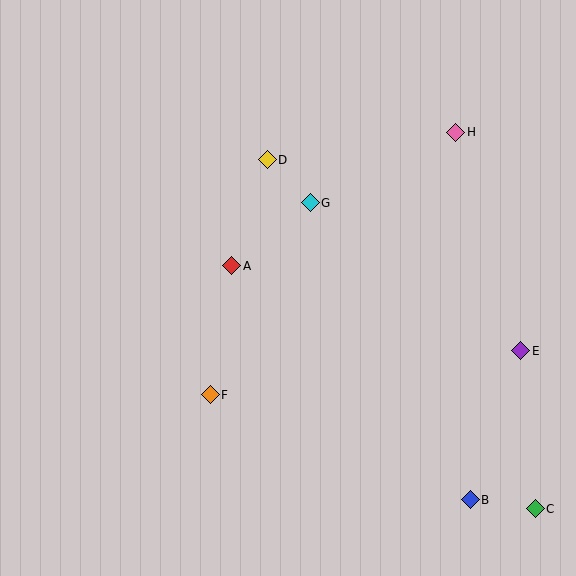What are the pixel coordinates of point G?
Point G is at (310, 203).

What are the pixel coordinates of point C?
Point C is at (535, 509).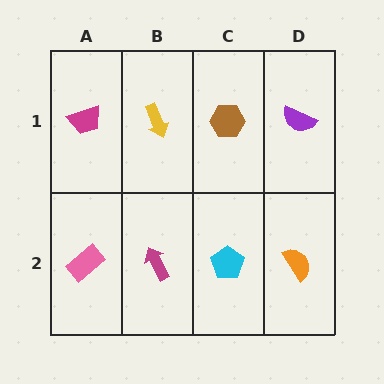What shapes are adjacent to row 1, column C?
A cyan pentagon (row 2, column C), a yellow arrow (row 1, column B), a purple semicircle (row 1, column D).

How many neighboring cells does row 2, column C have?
3.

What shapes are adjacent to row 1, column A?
A pink rectangle (row 2, column A), a yellow arrow (row 1, column B).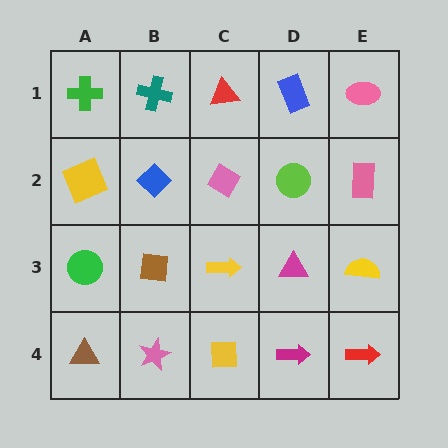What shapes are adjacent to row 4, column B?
A brown square (row 3, column B), a brown triangle (row 4, column A), a yellow square (row 4, column C).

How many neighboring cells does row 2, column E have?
3.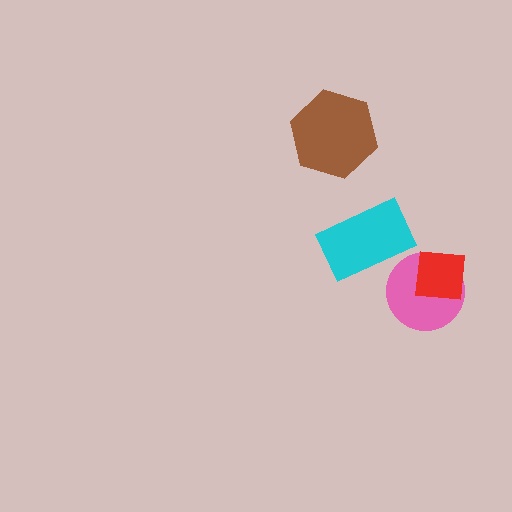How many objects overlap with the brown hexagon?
0 objects overlap with the brown hexagon.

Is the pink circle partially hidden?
Yes, it is partially covered by another shape.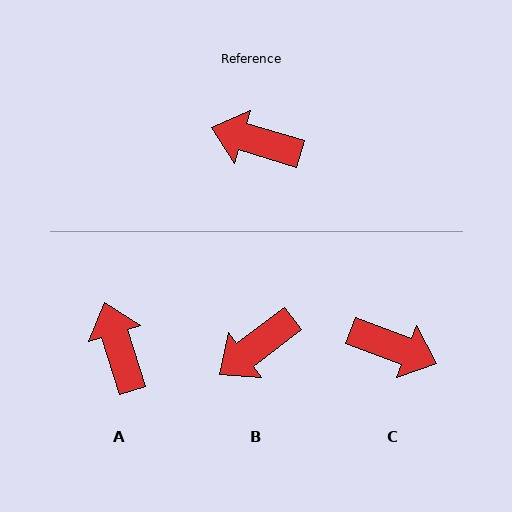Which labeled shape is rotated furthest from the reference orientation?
C, about 176 degrees away.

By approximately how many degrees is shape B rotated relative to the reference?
Approximately 54 degrees counter-clockwise.